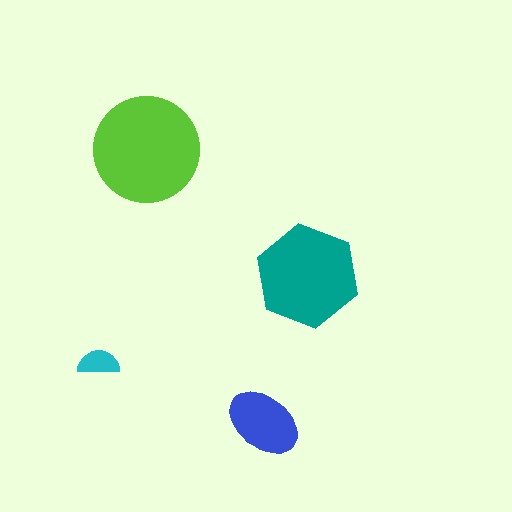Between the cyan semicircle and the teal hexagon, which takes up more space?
The teal hexagon.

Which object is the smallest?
The cyan semicircle.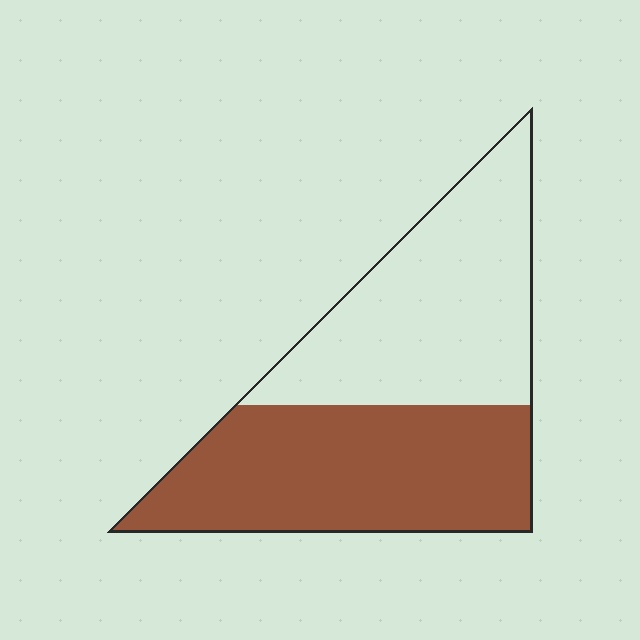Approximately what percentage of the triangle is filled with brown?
Approximately 50%.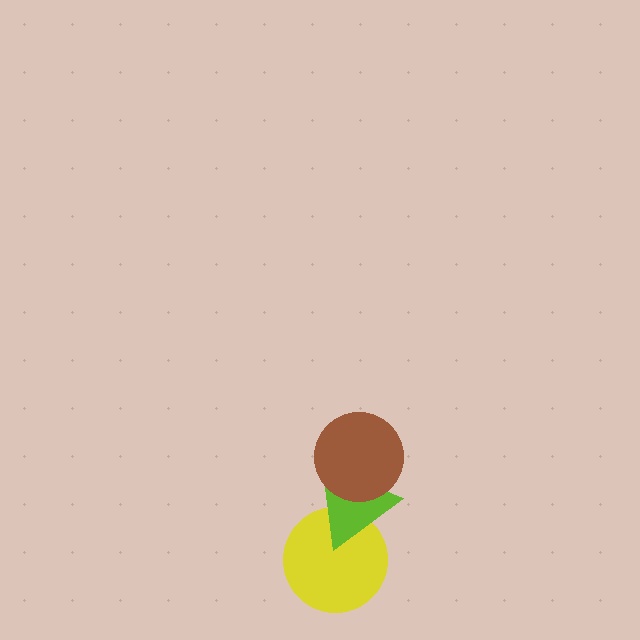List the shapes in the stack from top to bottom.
From top to bottom: the brown circle, the lime triangle, the yellow circle.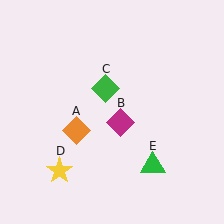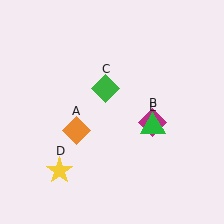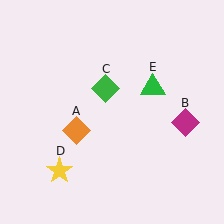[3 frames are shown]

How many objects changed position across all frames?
2 objects changed position: magenta diamond (object B), green triangle (object E).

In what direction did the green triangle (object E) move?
The green triangle (object E) moved up.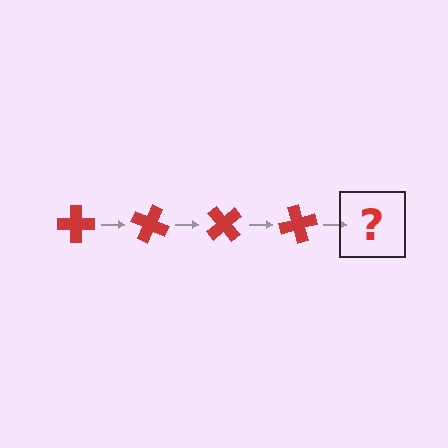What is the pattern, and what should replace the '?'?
The pattern is that the cross rotates 25 degrees each step. The '?' should be a red cross rotated 100 degrees.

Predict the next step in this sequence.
The next step is a red cross rotated 100 degrees.